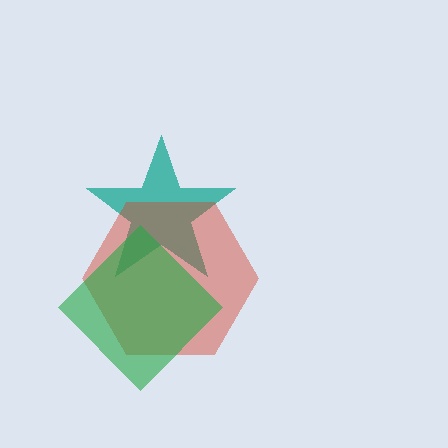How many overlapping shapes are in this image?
There are 3 overlapping shapes in the image.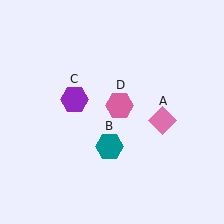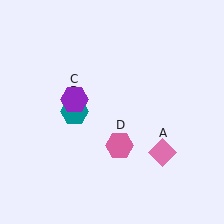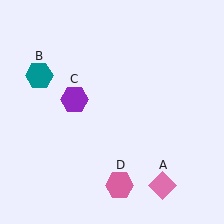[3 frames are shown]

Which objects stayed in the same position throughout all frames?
Purple hexagon (object C) remained stationary.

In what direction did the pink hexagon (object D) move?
The pink hexagon (object D) moved down.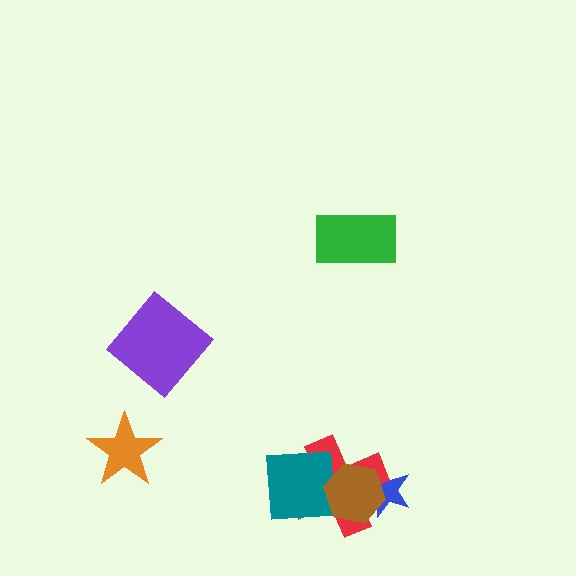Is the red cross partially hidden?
Yes, it is partially covered by another shape.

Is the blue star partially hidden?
Yes, it is partially covered by another shape.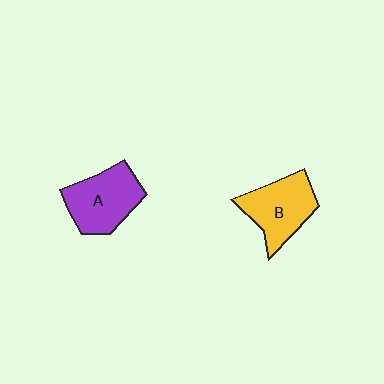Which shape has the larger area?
Shape A (purple).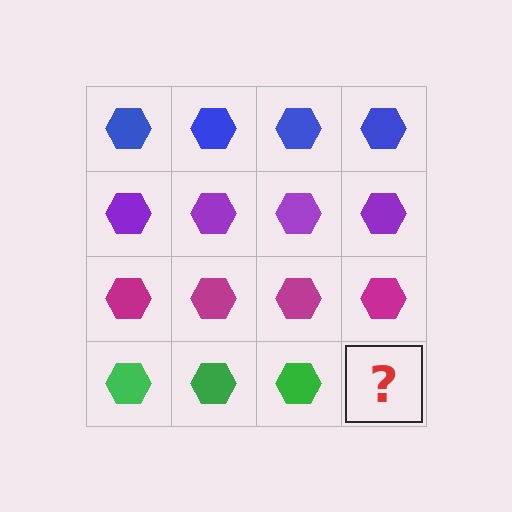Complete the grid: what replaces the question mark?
The question mark should be replaced with a green hexagon.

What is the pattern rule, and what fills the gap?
The rule is that each row has a consistent color. The gap should be filled with a green hexagon.